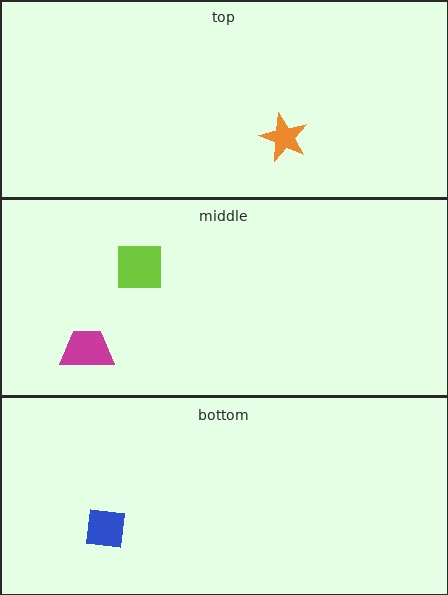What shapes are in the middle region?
The lime square, the magenta trapezoid.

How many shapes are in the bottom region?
1.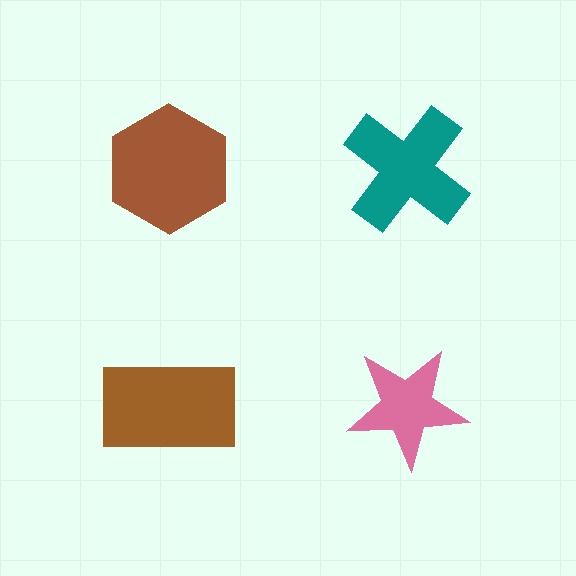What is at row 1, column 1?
A brown hexagon.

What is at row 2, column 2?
A pink star.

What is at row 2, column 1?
A brown rectangle.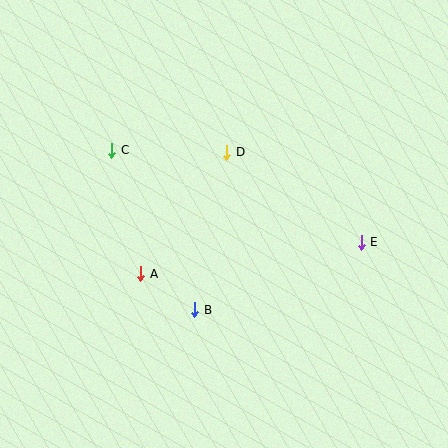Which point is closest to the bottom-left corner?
Point A is closest to the bottom-left corner.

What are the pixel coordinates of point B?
Point B is at (195, 310).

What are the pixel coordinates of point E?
Point E is at (361, 242).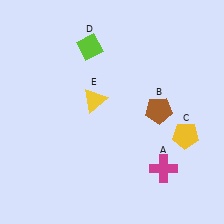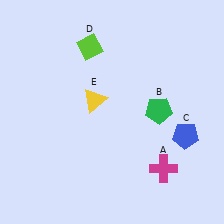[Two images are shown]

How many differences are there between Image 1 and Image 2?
There are 2 differences between the two images.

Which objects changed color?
B changed from brown to green. C changed from yellow to blue.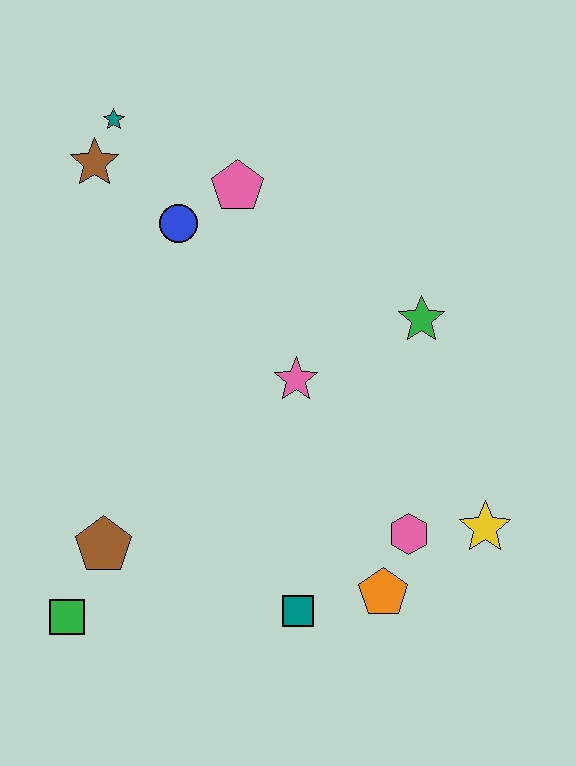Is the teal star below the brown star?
No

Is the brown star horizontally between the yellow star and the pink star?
No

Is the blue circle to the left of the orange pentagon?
Yes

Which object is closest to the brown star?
The teal star is closest to the brown star.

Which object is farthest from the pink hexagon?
The teal star is farthest from the pink hexagon.